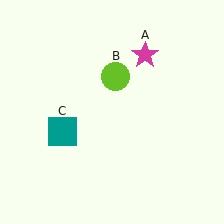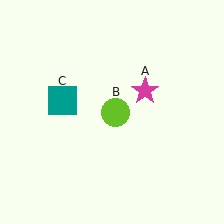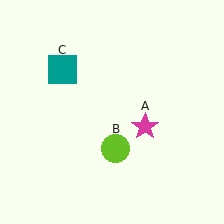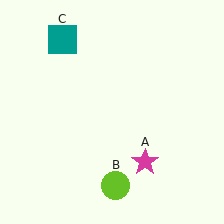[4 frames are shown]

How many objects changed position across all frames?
3 objects changed position: magenta star (object A), lime circle (object B), teal square (object C).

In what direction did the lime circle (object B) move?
The lime circle (object B) moved down.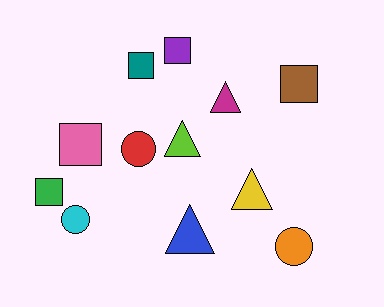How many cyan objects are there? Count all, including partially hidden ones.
There is 1 cyan object.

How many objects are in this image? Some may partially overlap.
There are 12 objects.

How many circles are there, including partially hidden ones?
There are 3 circles.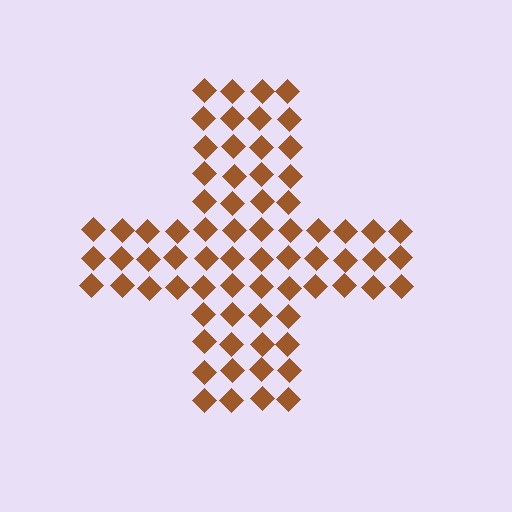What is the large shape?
The large shape is a cross.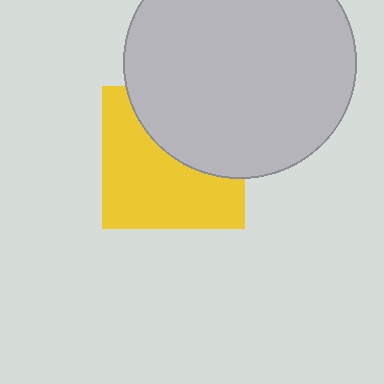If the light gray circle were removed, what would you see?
You would see the complete yellow square.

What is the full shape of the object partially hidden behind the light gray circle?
The partially hidden object is a yellow square.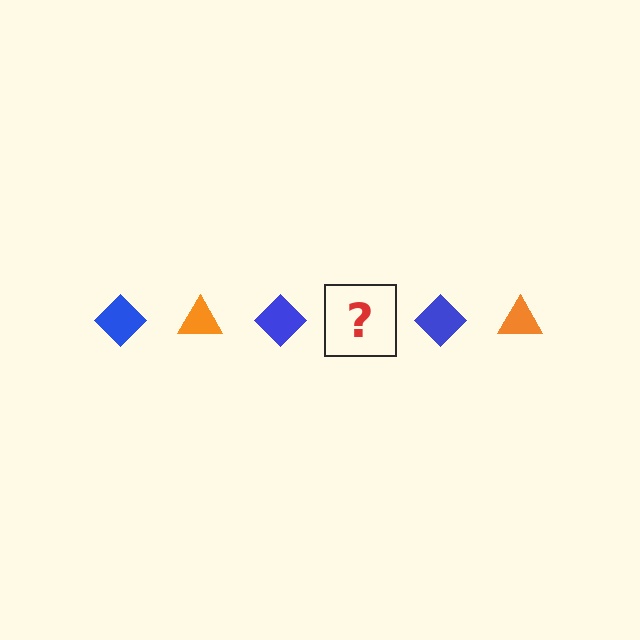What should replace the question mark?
The question mark should be replaced with an orange triangle.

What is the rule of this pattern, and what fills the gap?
The rule is that the pattern alternates between blue diamond and orange triangle. The gap should be filled with an orange triangle.